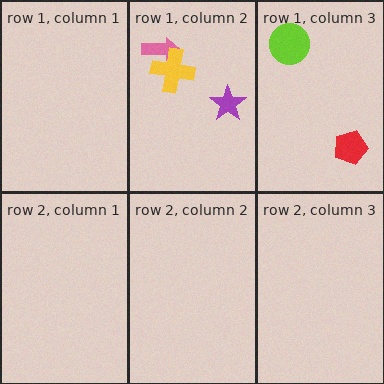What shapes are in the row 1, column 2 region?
The pink arrow, the purple star, the yellow cross.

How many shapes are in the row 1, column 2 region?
3.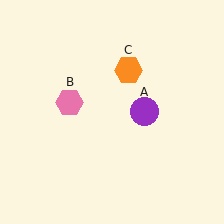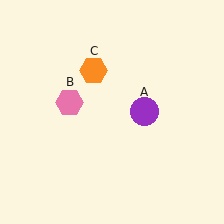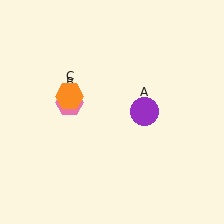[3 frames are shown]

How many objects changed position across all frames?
1 object changed position: orange hexagon (object C).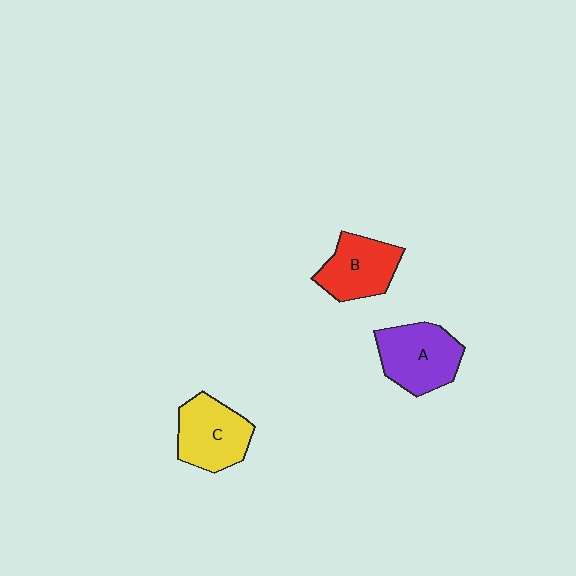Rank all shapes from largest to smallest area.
From largest to smallest: A (purple), C (yellow), B (red).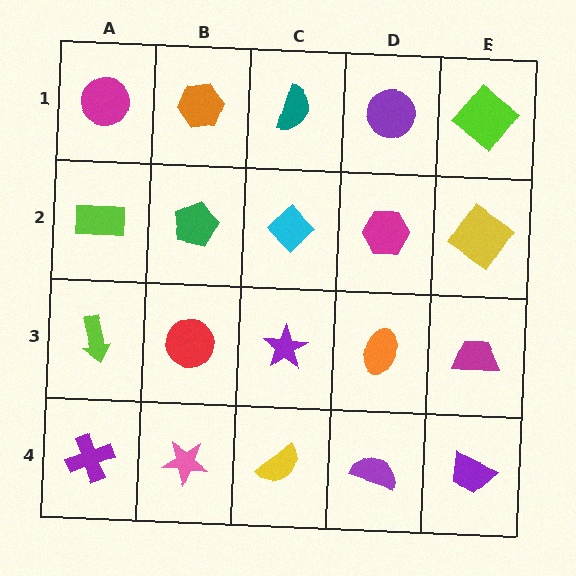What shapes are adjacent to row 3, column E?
A yellow diamond (row 2, column E), a purple trapezoid (row 4, column E), an orange ellipse (row 3, column D).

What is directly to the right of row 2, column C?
A magenta hexagon.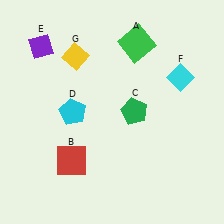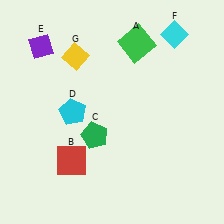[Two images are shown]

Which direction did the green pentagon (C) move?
The green pentagon (C) moved left.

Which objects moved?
The objects that moved are: the green pentagon (C), the cyan diamond (F).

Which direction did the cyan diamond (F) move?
The cyan diamond (F) moved up.